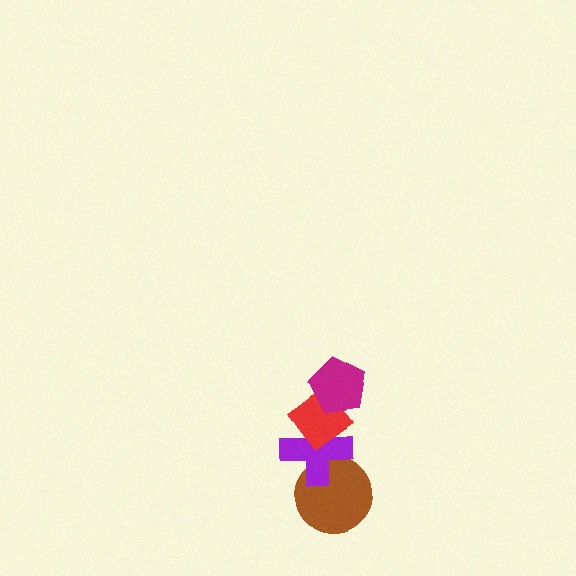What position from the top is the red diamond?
The red diamond is 2nd from the top.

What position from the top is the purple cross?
The purple cross is 3rd from the top.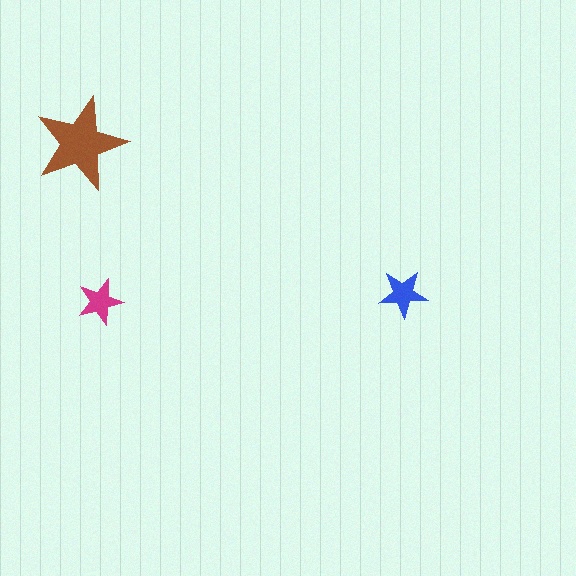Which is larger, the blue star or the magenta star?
The blue one.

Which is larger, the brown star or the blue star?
The brown one.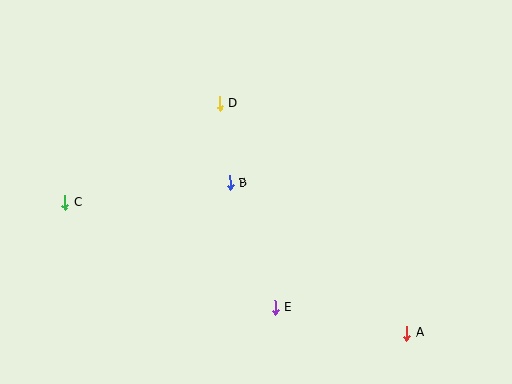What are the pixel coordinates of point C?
Point C is at (65, 203).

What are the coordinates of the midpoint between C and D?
The midpoint between C and D is at (142, 153).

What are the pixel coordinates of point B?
Point B is at (230, 183).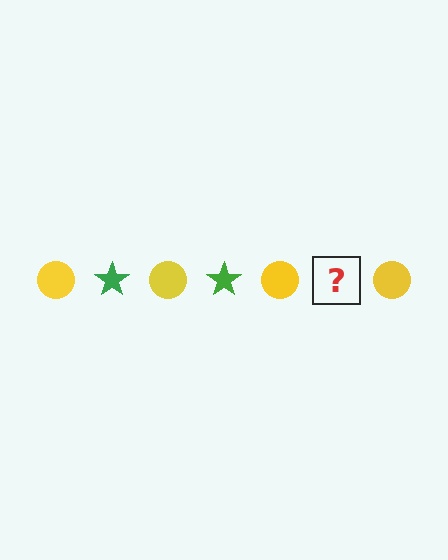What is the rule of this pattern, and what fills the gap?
The rule is that the pattern alternates between yellow circle and green star. The gap should be filled with a green star.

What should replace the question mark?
The question mark should be replaced with a green star.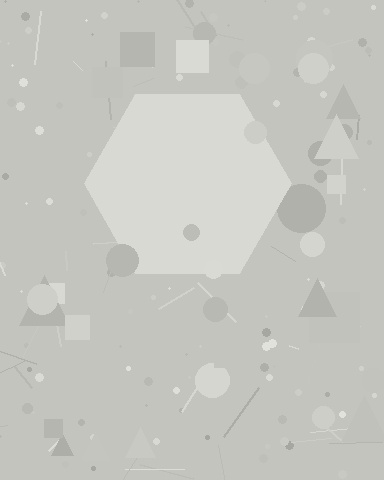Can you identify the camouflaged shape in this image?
The camouflaged shape is a hexagon.